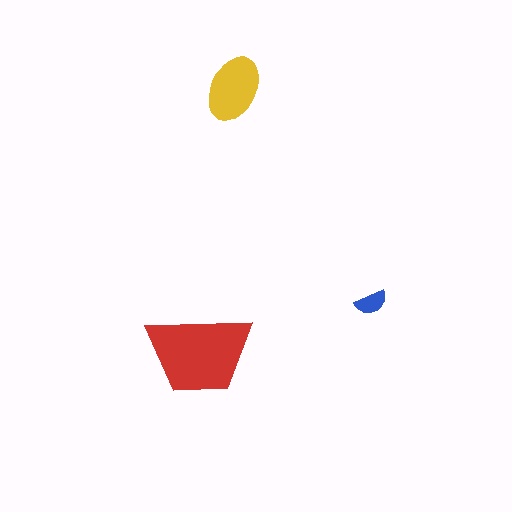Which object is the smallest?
The blue semicircle.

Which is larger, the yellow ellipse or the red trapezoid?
The red trapezoid.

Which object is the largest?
The red trapezoid.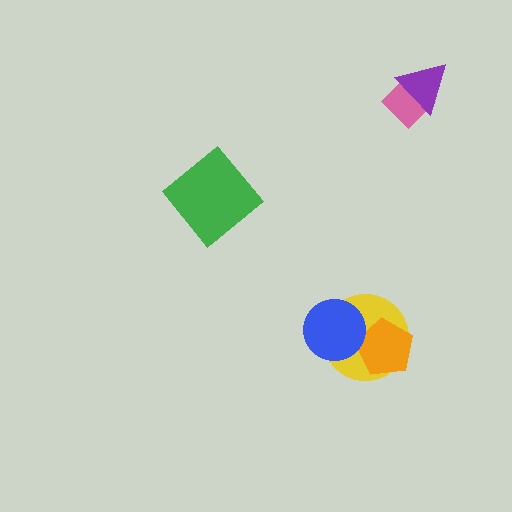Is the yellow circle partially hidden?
Yes, it is partially covered by another shape.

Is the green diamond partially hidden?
No, no other shape covers it.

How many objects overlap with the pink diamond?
1 object overlaps with the pink diamond.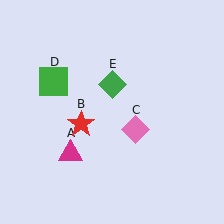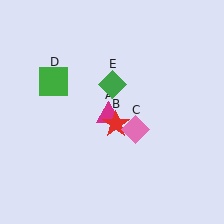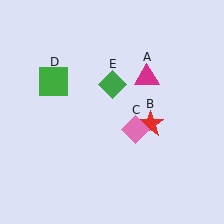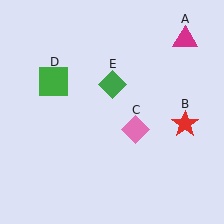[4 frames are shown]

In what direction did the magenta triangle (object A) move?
The magenta triangle (object A) moved up and to the right.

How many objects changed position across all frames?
2 objects changed position: magenta triangle (object A), red star (object B).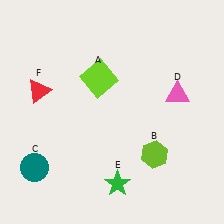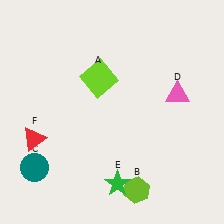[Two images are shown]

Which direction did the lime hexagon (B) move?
The lime hexagon (B) moved down.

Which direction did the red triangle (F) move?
The red triangle (F) moved down.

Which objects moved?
The objects that moved are: the lime hexagon (B), the red triangle (F).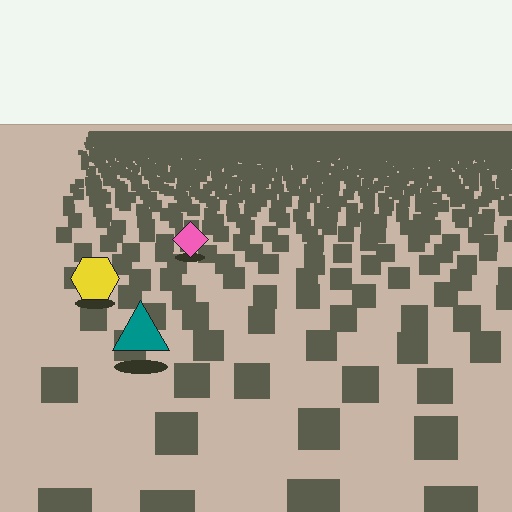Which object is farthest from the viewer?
The pink diamond is farthest from the viewer. It appears smaller and the ground texture around it is denser.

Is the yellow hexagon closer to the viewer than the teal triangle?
No. The teal triangle is closer — you can tell from the texture gradient: the ground texture is coarser near it.